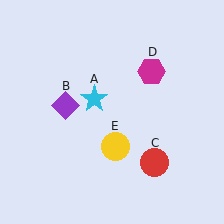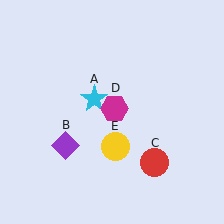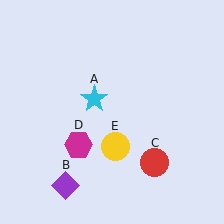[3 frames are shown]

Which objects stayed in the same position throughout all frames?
Cyan star (object A) and red circle (object C) and yellow circle (object E) remained stationary.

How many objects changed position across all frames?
2 objects changed position: purple diamond (object B), magenta hexagon (object D).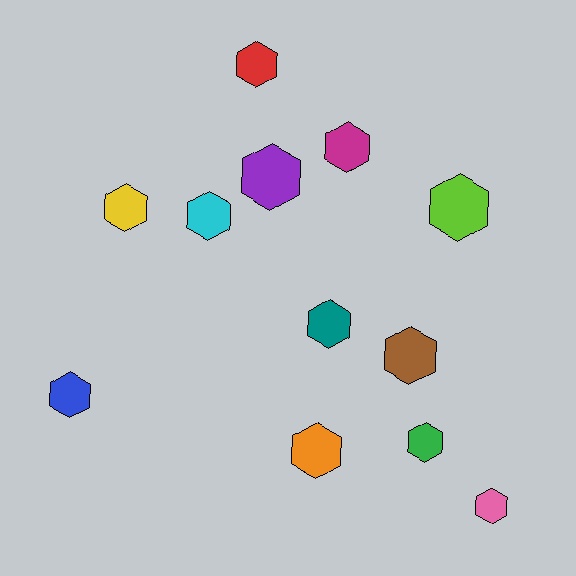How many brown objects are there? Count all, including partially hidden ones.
There is 1 brown object.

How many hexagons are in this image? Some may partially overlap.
There are 12 hexagons.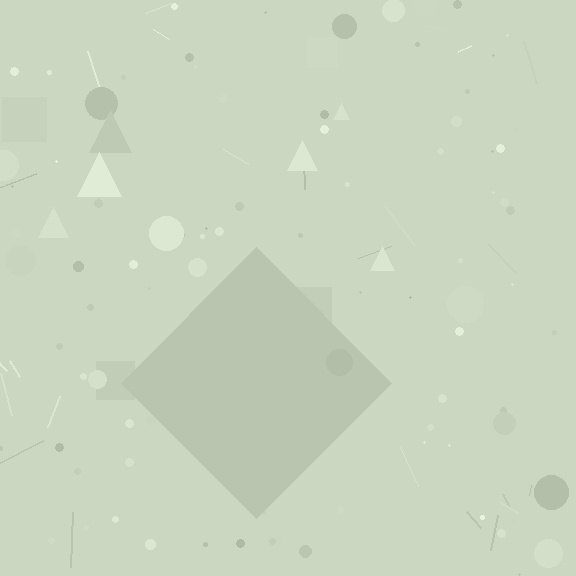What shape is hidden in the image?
A diamond is hidden in the image.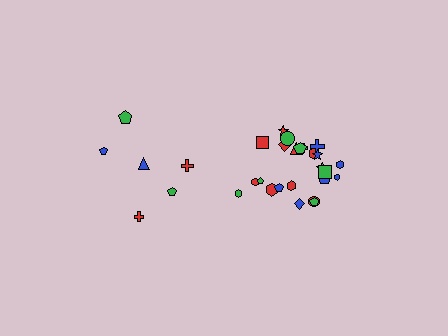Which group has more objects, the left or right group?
The right group.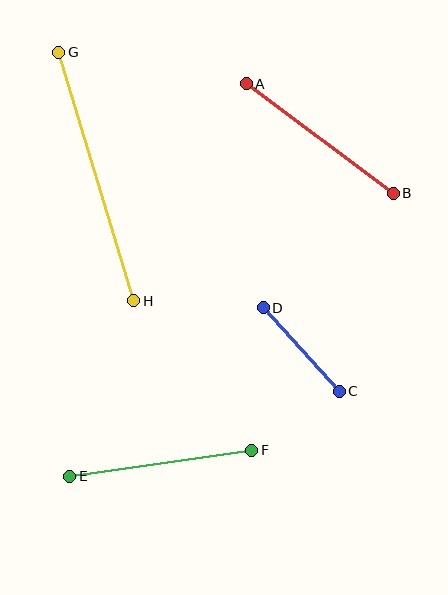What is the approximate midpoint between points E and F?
The midpoint is at approximately (161, 463) pixels.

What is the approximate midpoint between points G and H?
The midpoint is at approximately (96, 176) pixels.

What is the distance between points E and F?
The distance is approximately 184 pixels.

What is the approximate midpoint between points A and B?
The midpoint is at approximately (320, 138) pixels.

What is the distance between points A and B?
The distance is approximately 183 pixels.